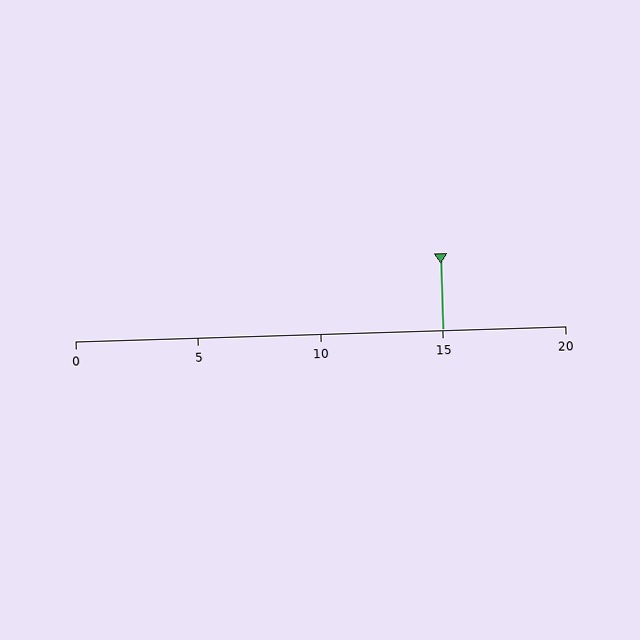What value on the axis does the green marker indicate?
The marker indicates approximately 15.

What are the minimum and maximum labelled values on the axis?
The axis runs from 0 to 20.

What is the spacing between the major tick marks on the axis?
The major ticks are spaced 5 apart.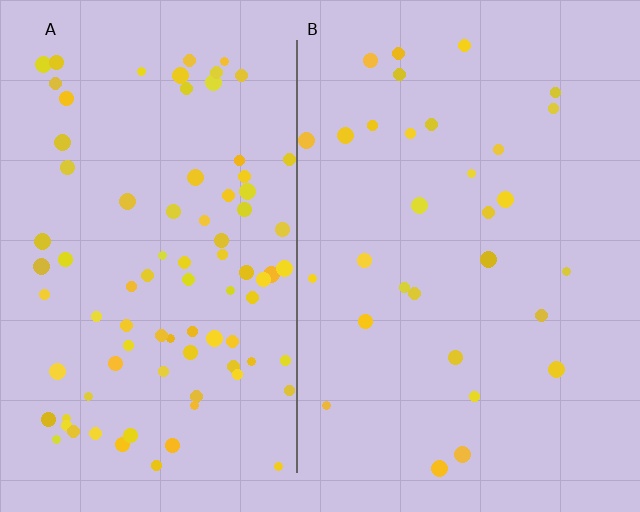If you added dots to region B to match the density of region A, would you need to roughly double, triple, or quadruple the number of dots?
Approximately triple.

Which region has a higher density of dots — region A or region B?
A (the left).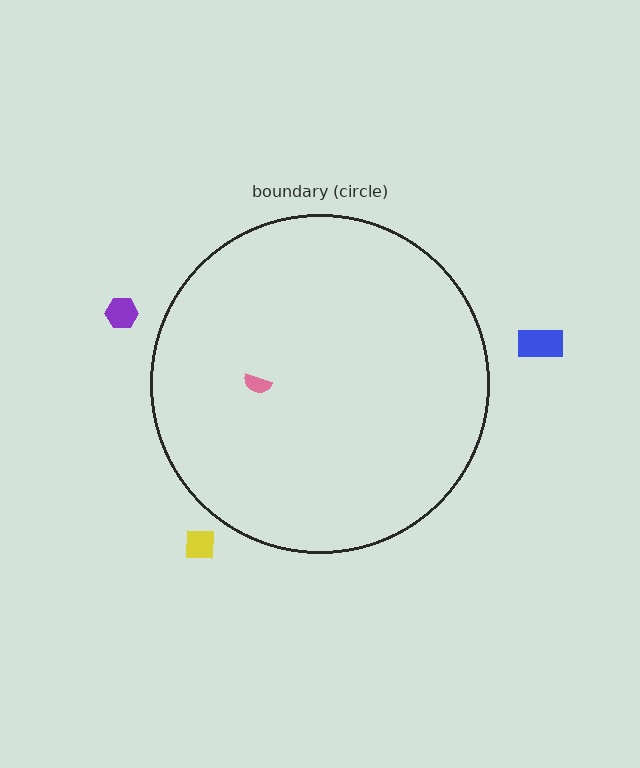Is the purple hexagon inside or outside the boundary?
Outside.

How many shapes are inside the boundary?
1 inside, 3 outside.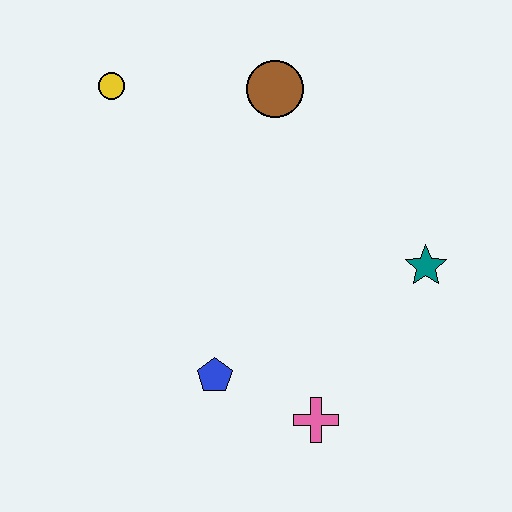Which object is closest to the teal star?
The pink cross is closest to the teal star.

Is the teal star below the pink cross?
No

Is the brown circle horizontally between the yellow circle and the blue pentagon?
No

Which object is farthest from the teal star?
The yellow circle is farthest from the teal star.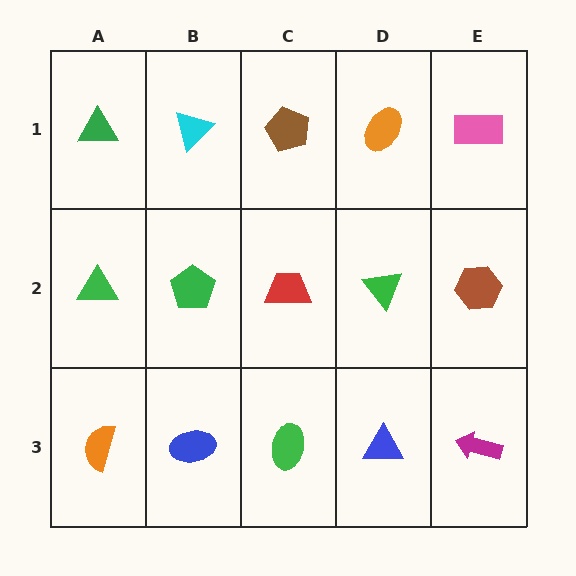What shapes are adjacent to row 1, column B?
A green pentagon (row 2, column B), a green triangle (row 1, column A), a brown pentagon (row 1, column C).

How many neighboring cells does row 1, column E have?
2.